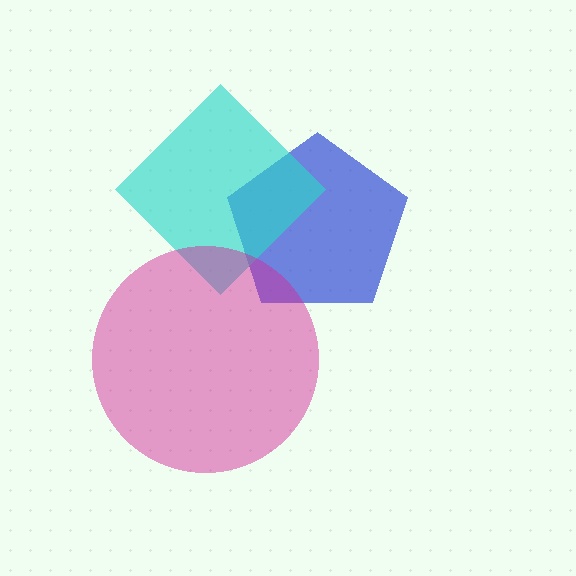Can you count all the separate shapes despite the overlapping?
Yes, there are 3 separate shapes.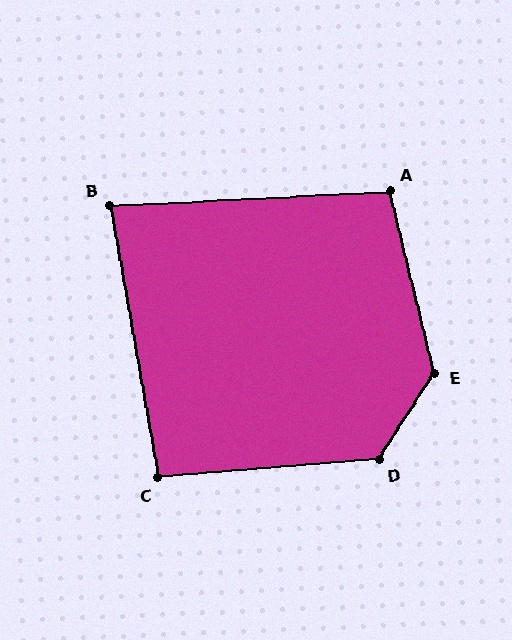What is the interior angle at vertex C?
Approximately 95 degrees (obtuse).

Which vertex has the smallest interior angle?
B, at approximately 83 degrees.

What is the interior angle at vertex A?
Approximately 101 degrees (obtuse).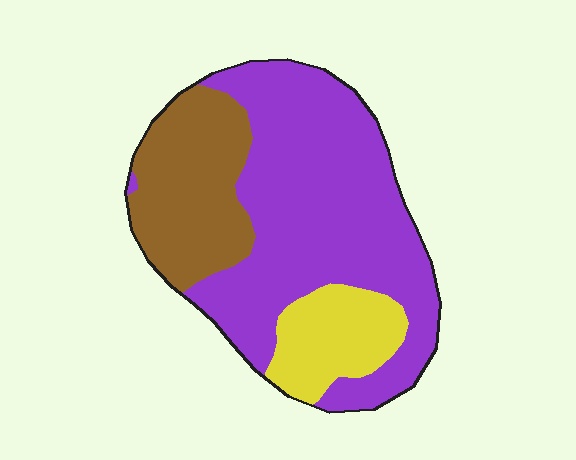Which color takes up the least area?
Yellow, at roughly 15%.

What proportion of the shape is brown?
Brown takes up about one quarter (1/4) of the shape.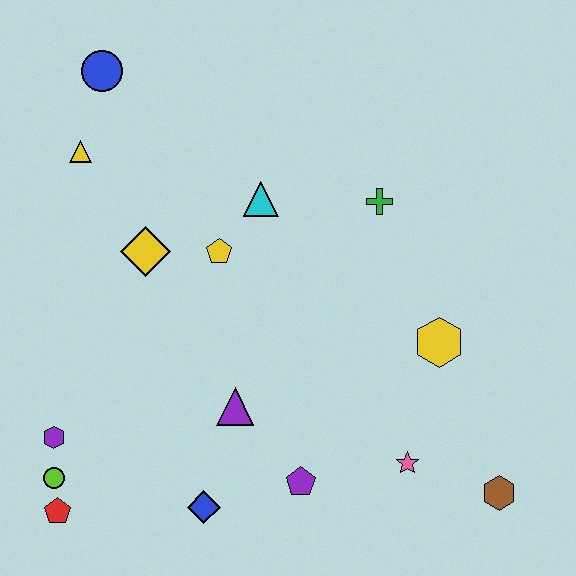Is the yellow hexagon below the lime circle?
No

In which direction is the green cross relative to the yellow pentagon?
The green cross is to the right of the yellow pentagon.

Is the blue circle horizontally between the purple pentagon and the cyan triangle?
No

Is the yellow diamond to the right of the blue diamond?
No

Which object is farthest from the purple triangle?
The blue circle is farthest from the purple triangle.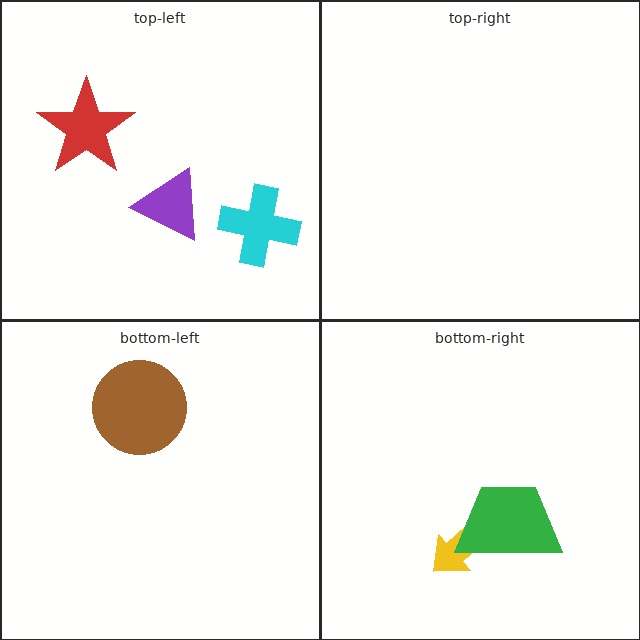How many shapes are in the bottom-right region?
2.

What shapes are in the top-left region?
The cyan cross, the red star, the purple triangle.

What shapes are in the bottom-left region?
The brown circle.